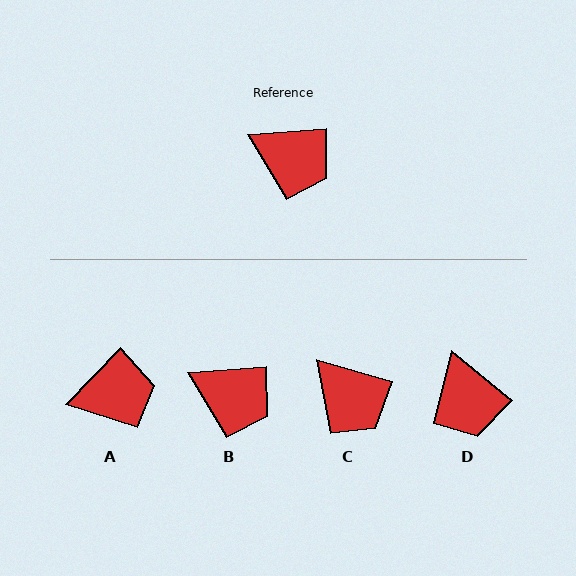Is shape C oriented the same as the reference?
No, it is off by about 20 degrees.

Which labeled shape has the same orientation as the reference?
B.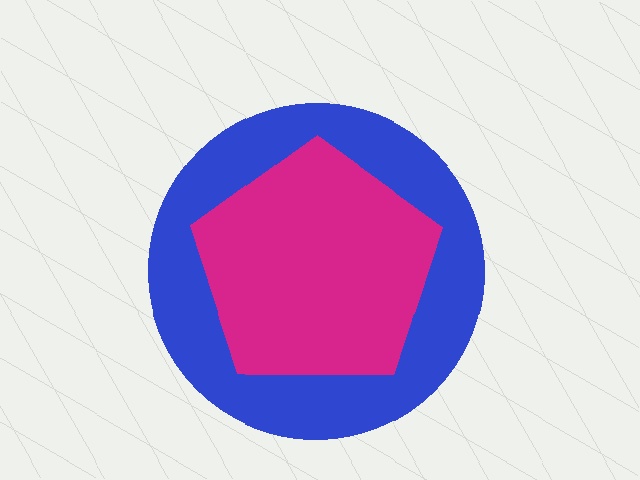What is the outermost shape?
The blue circle.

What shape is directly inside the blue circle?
The magenta pentagon.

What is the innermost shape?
The magenta pentagon.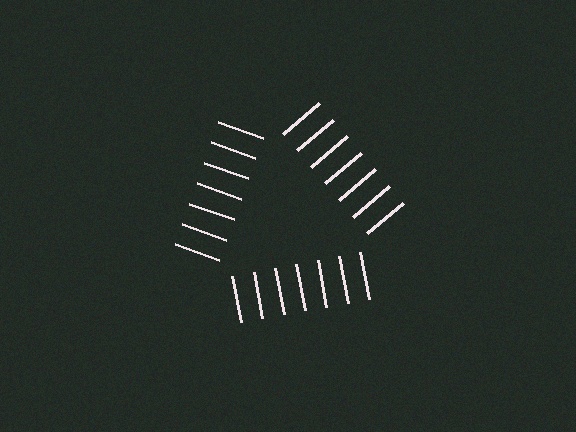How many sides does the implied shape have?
3 sides — the line-ends trace a triangle.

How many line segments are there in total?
21 — 7 along each of the 3 edges.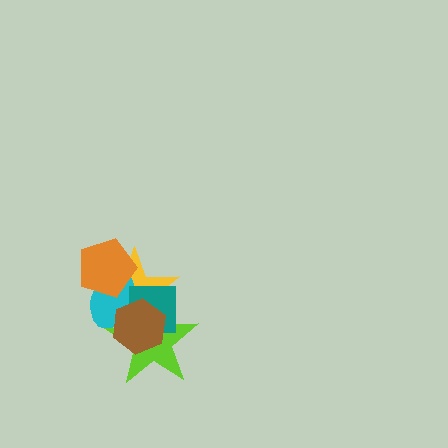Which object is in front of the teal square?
The brown hexagon is in front of the teal square.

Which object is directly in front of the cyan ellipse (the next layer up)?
The orange pentagon is directly in front of the cyan ellipse.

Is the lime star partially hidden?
Yes, it is partially covered by another shape.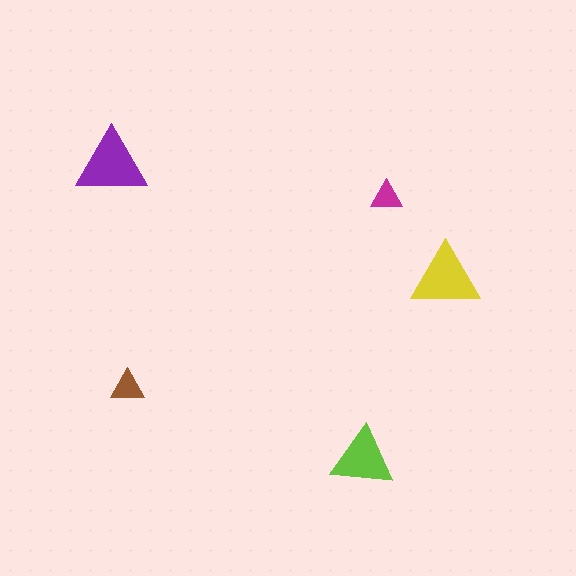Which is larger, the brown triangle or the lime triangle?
The lime one.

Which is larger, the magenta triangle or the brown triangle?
The brown one.